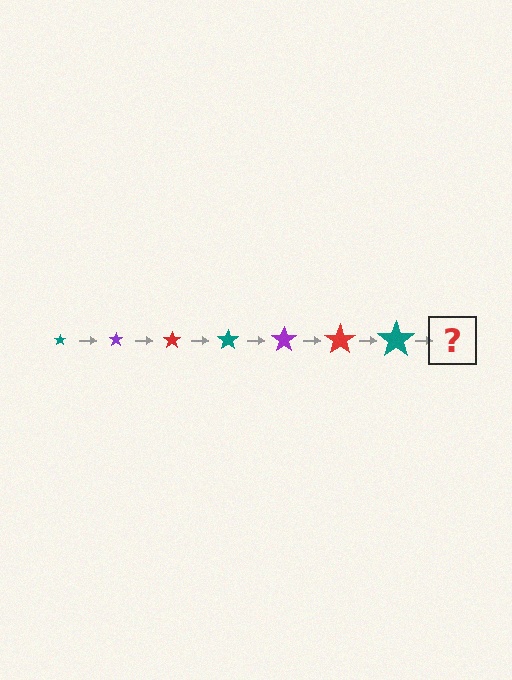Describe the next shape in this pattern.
It should be a purple star, larger than the previous one.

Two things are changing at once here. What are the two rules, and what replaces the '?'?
The two rules are that the star grows larger each step and the color cycles through teal, purple, and red. The '?' should be a purple star, larger than the previous one.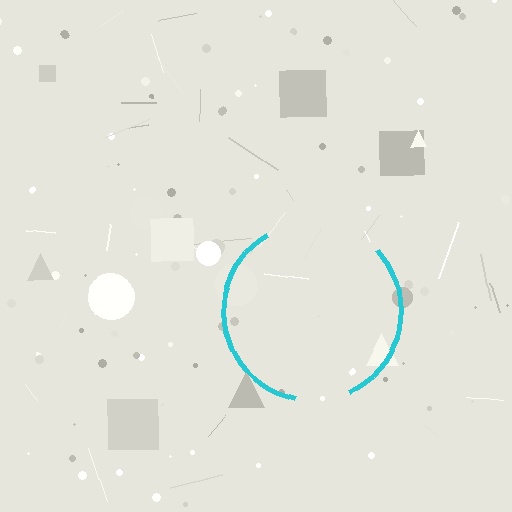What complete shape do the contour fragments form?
The contour fragments form a circle.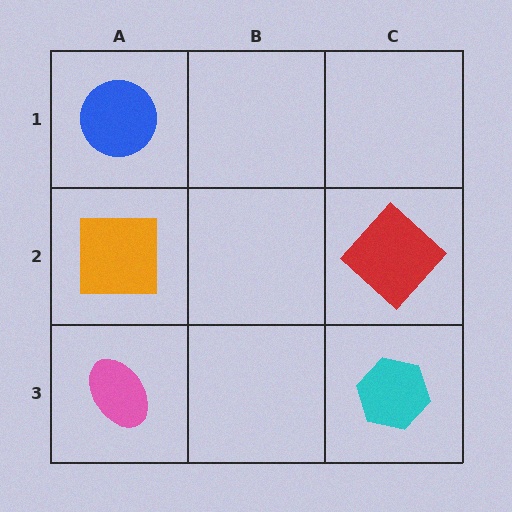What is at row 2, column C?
A red diamond.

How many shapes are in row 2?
2 shapes.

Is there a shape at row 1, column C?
No, that cell is empty.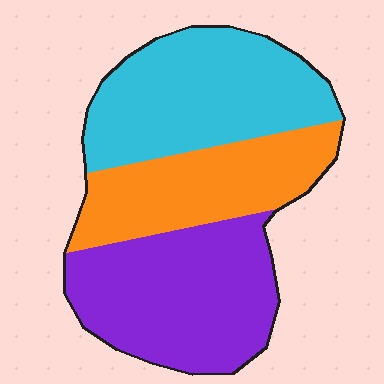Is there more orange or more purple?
Purple.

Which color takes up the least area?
Orange, at roughly 25%.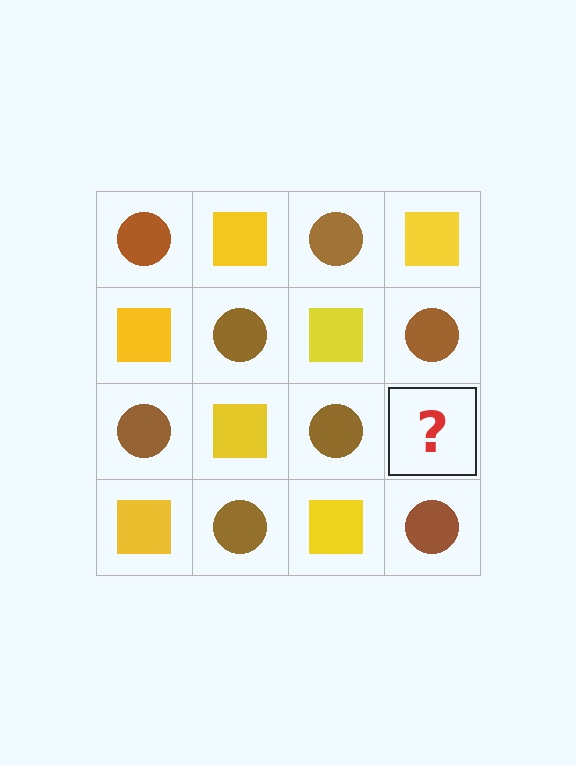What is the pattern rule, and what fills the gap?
The rule is that it alternates brown circle and yellow square in a checkerboard pattern. The gap should be filled with a yellow square.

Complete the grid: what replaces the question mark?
The question mark should be replaced with a yellow square.